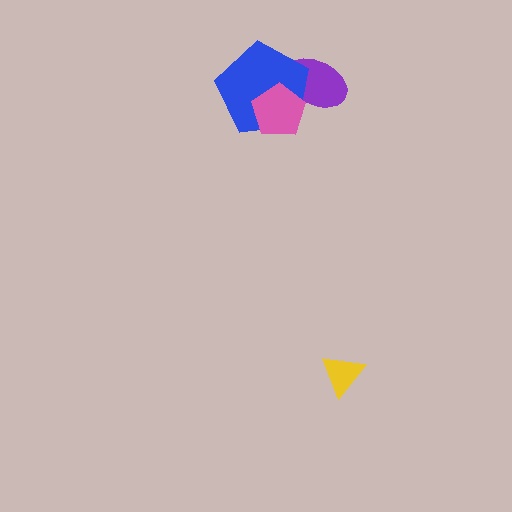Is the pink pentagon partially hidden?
No, no other shape covers it.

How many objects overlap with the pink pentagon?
2 objects overlap with the pink pentagon.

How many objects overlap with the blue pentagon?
2 objects overlap with the blue pentagon.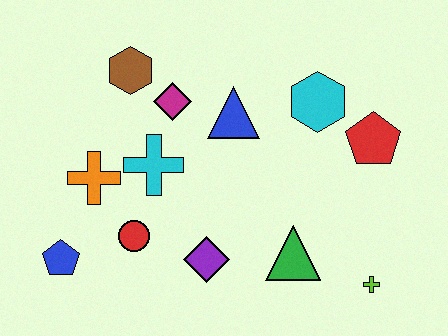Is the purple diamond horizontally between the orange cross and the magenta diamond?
No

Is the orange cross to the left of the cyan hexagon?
Yes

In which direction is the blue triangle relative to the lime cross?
The blue triangle is above the lime cross.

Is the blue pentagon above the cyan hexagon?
No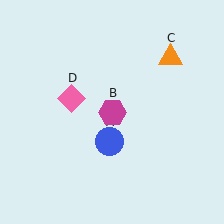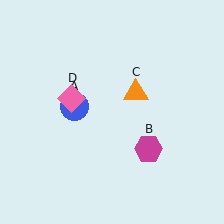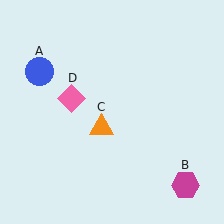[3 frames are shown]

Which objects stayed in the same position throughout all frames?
Pink diamond (object D) remained stationary.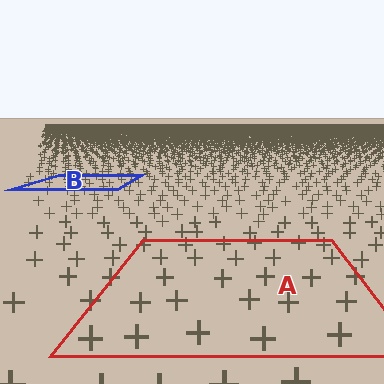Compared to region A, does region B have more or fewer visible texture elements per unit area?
Region B has more texture elements per unit area — they are packed more densely because it is farther away.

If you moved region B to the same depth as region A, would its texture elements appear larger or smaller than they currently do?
They would appear larger. At a closer depth, the same texture elements are projected at a bigger on-screen size.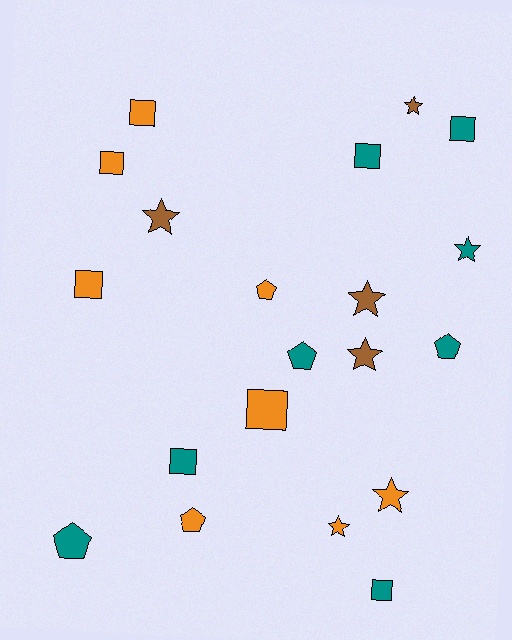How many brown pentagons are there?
There are no brown pentagons.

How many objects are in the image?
There are 20 objects.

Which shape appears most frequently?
Square, with 8 objects.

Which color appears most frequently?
Orange, with 8 objects.